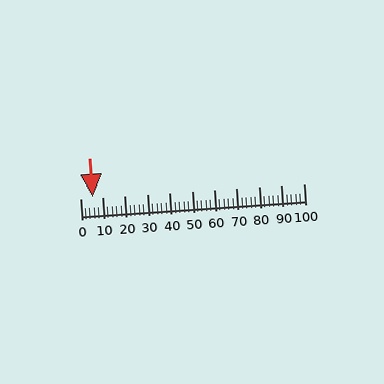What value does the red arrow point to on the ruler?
The red arrow points to approximately 5.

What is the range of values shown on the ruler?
The ruler shows values from 0 to 100.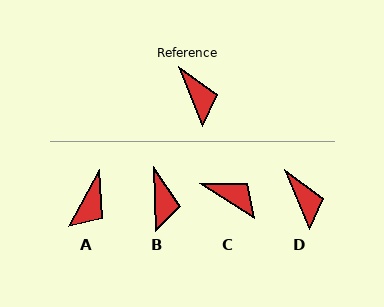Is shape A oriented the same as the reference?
No, it is off by about 51 degrees.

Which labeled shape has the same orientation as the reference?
D.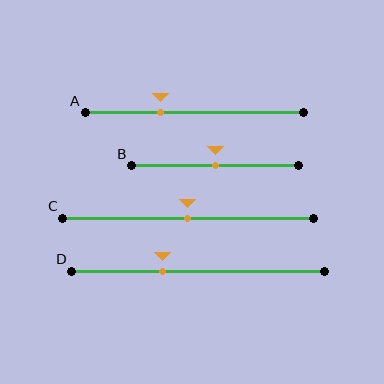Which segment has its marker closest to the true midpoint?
Segment B has its marker closest to the true midpoint.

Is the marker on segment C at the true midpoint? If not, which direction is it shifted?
Yes, the marker on segment C is at the true midpoint.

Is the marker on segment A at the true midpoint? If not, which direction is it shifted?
No, the marker on segment A is shifted to the left by about 15% of the segment length.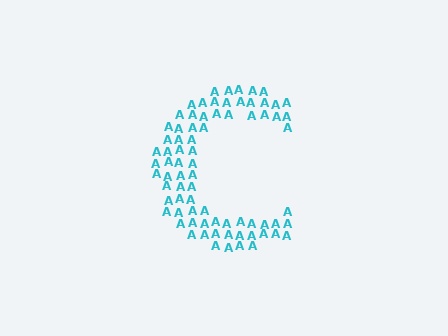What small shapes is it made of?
It is made of small letter A's.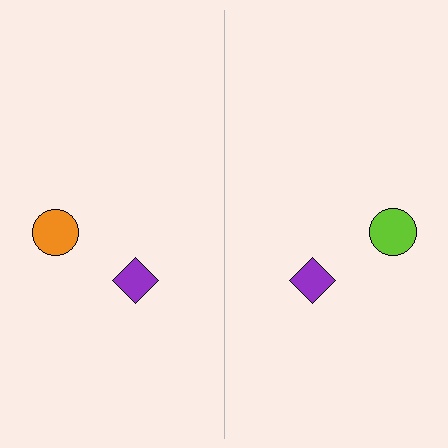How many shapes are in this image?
There are 4 shapes in this image.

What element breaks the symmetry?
The lime circle on the right side breaks the symmetry — its mirror counterpart is orange.